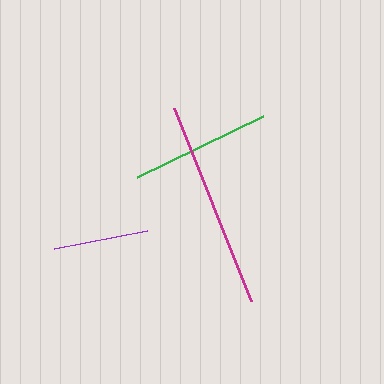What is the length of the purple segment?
The purple segment is approximately 94 pixels long.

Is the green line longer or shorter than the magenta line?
The magenta line is longer than the green line.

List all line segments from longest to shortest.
From longest to shortest: magenta, green, purple.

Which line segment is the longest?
The magenta line is the longest at approximately 208 pixels.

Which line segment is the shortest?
The purple line is the shortest at approximately 94 pixels.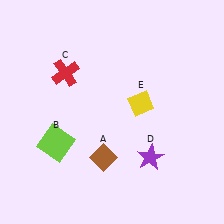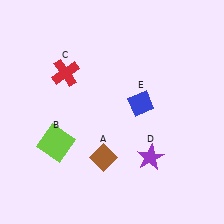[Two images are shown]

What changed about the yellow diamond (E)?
In Image 1, E is yellow. In Image 2, it changed to blue.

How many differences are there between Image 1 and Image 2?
There is 1 difference between the two images.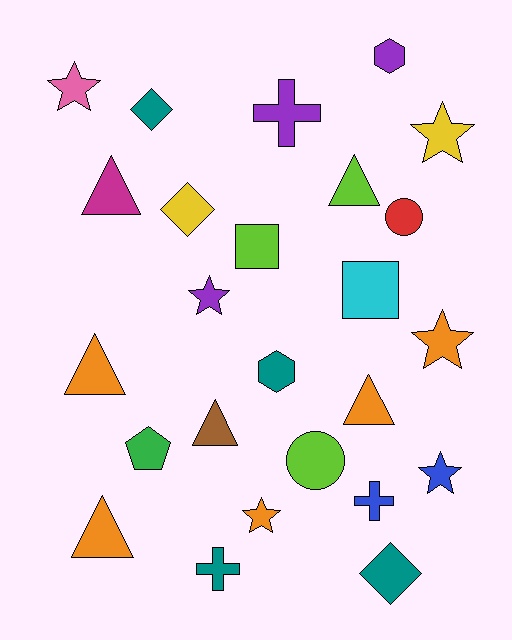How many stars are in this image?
There are 6 stars.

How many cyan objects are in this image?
There is 1 cyan object.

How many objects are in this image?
There are 25 objects.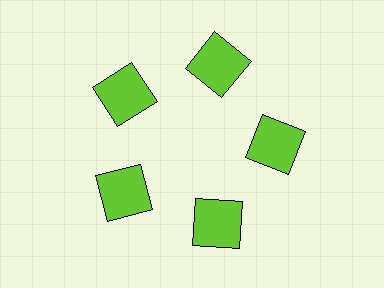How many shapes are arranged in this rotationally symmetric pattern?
There are 5 shapes, arranged in 5 groups of 1.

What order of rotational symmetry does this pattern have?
This pattern has 5-fold rotational symmetry.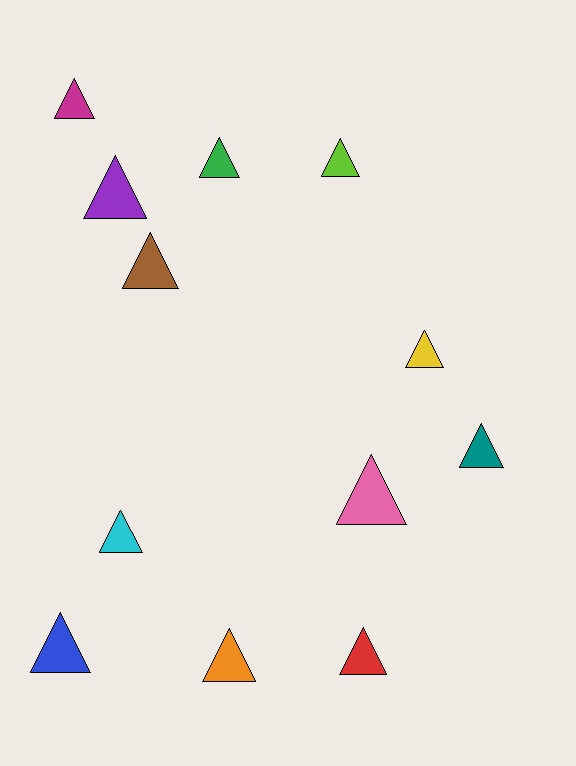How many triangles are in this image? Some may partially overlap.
There are 12 triangles.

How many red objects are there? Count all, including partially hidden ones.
There is 1 red object.